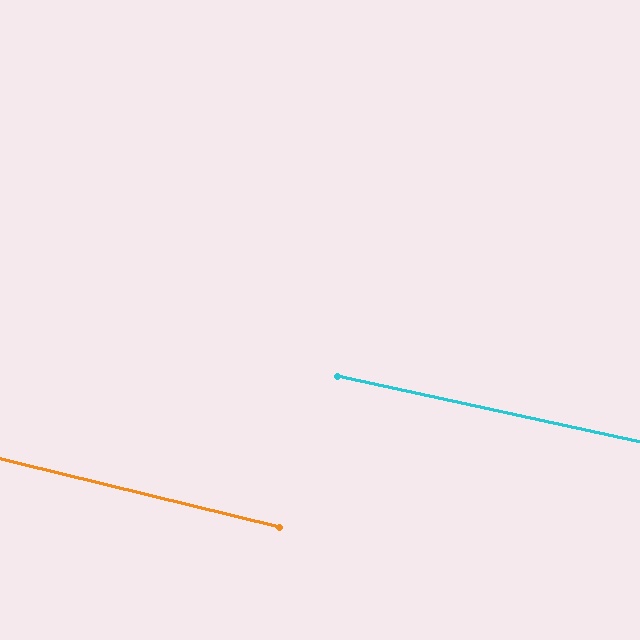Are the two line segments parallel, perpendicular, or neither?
Parallel — their directions differ by only 1.4°.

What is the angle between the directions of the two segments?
Approximately 1 degree.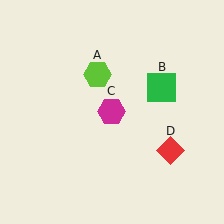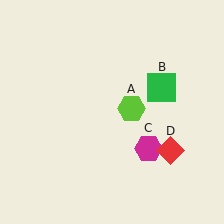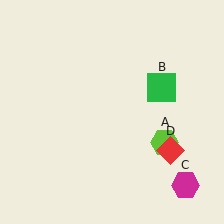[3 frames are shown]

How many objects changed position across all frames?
2 objects changed position: lime hexagon (object A), magenta hexagon (object C).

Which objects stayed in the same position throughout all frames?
Green square (object B) and red diamond (object D) remained stationary.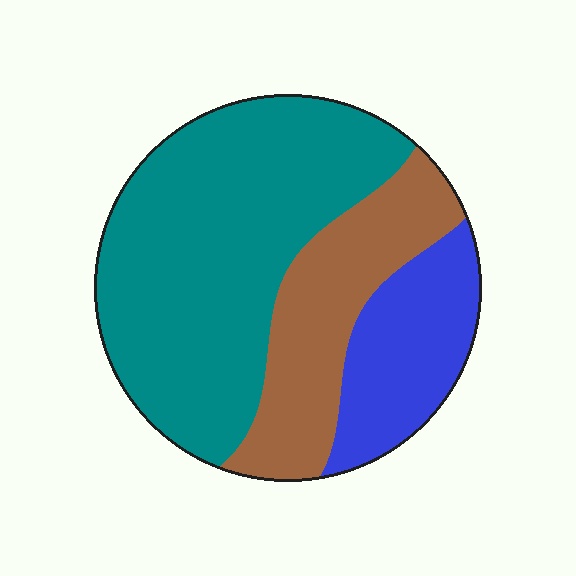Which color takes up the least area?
Blue, at roughly 20%.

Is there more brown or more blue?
Brown.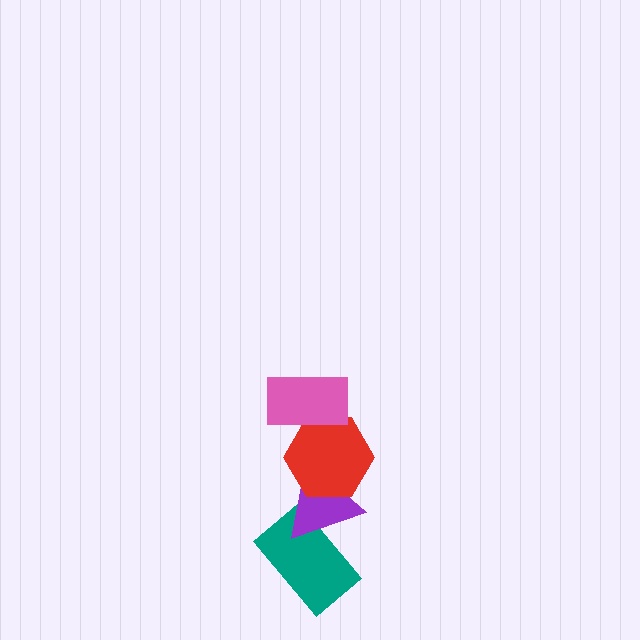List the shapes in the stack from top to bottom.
From top to bottom: the pink rectangle, the red hexagon, the purple triangle, the teal rectangle.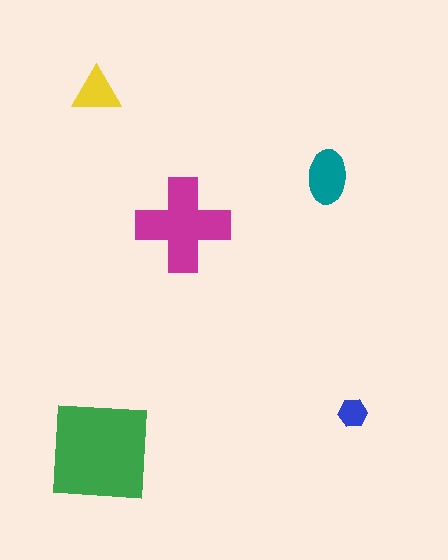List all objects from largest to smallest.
The green square, the magenta cross, the teal ellipse, the yellow triangle, the blue hexagon.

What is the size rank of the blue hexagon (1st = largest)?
5th.